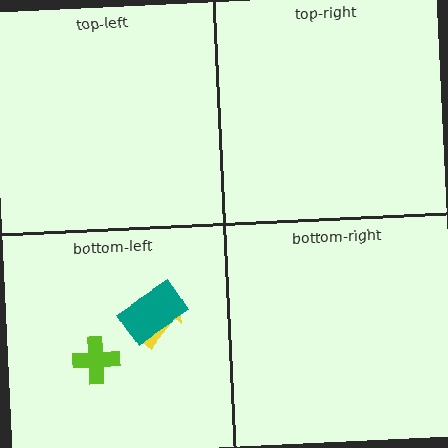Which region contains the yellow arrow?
The bottom-left region.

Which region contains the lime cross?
The bottom-left region.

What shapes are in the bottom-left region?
The yellow arrow, the lime cross, the teal rectangle.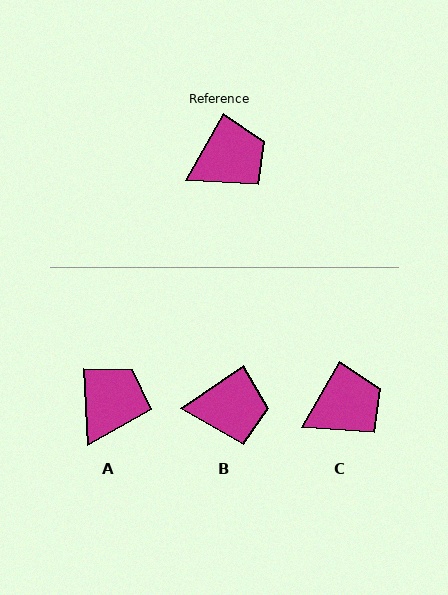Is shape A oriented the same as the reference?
No, it is off by about 33 degrees.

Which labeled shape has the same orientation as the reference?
C.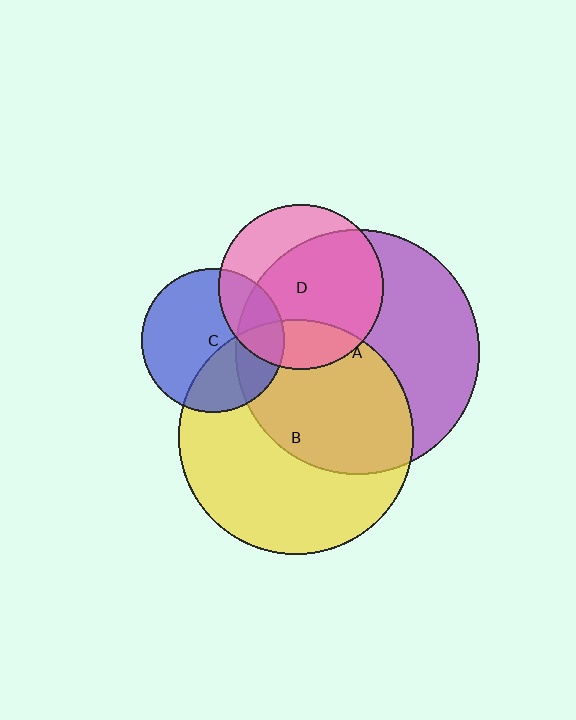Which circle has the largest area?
Circle A (purple).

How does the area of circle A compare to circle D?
Approximately 2.2 times.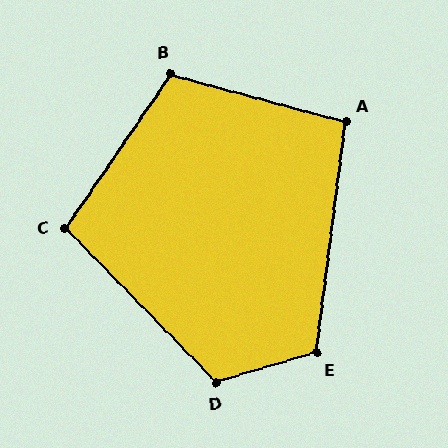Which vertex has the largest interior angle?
D, at approximately 118 degrees.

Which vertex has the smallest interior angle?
A, at approximately 98 degrees.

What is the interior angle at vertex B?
Approximately 109 degrees (obtuse).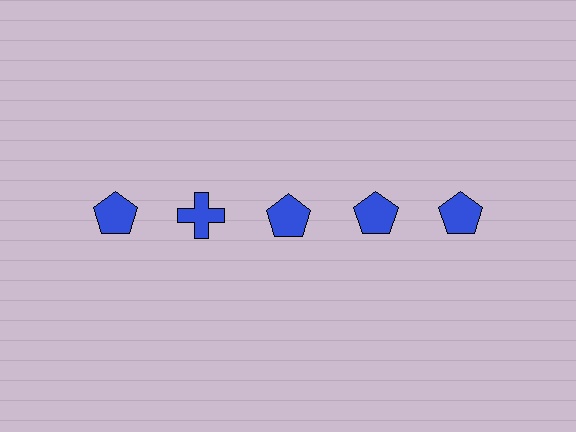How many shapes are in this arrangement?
There are 5 shapes arranged in a grid pattern.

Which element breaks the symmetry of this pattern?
The blue cross in the top row, second from left column breaks the symmetry. All other shapes are blue pentagons.